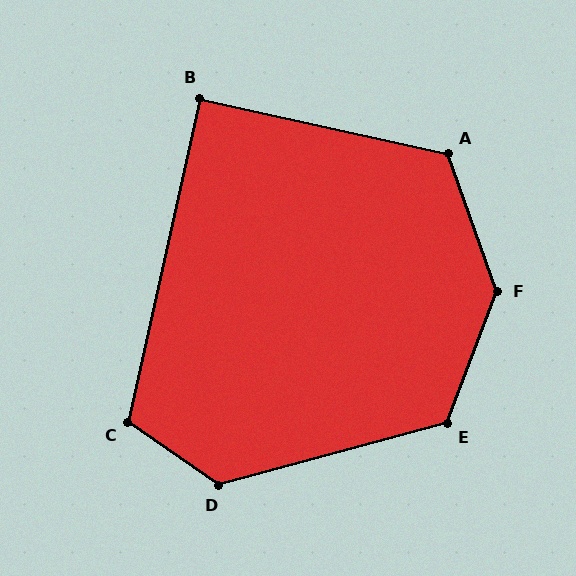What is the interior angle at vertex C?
Approximately 112 degrees (obtuse).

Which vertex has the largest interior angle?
F, at approximately 140 degrees.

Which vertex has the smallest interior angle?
B, at approximately 90 degrees.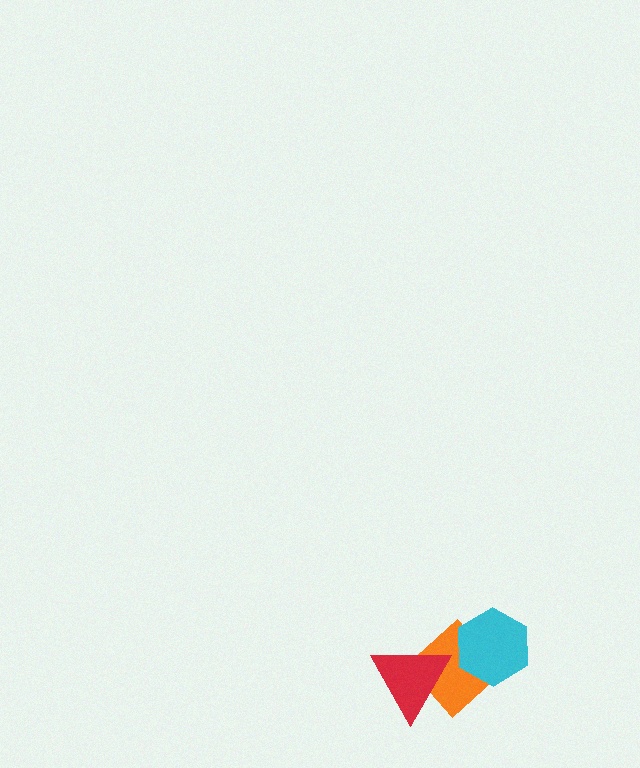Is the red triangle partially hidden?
No, no other shape covers it.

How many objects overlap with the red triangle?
1 object overlaps with the red triangle.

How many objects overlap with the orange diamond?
2 objects overlap with the orange diamond.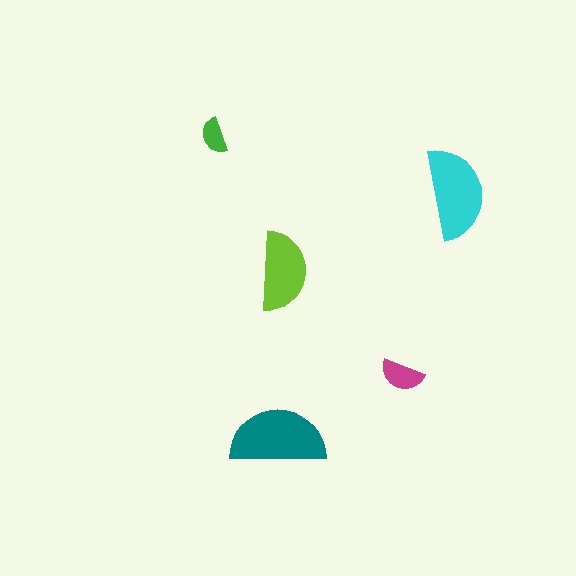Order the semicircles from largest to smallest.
the teal one, the cyan one, the lime one, the magenta one, the green one.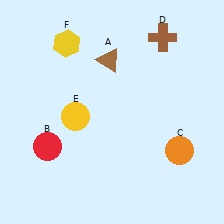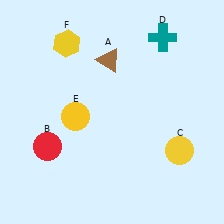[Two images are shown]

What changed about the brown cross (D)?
In Image 1, D is brown. In Image 2, it changed to teal.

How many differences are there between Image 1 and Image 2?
There are 2 differences between the two images.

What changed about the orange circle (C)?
In Image 1, C is orange. In Image 2, it changed to yellow.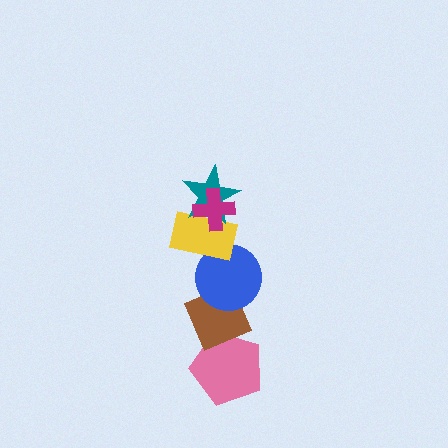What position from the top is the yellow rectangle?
The yellow rectangle is 3rd from the top.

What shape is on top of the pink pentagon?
The brown diamond is on top of the pink pentagon.